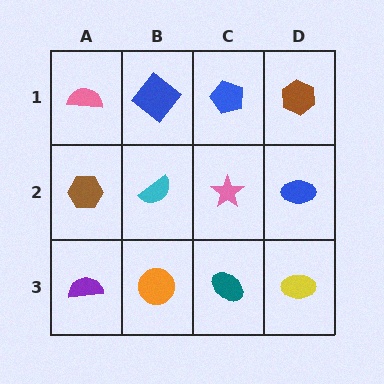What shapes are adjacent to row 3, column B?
A cyan semicircle (row 2, column B), a purple semicircle (row 3, column A), a teal ellipse (row 3, column C).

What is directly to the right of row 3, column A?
An orange circle.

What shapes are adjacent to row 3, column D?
A blue ellipse (row 2, column D), a teal ellipse (row 3, column C).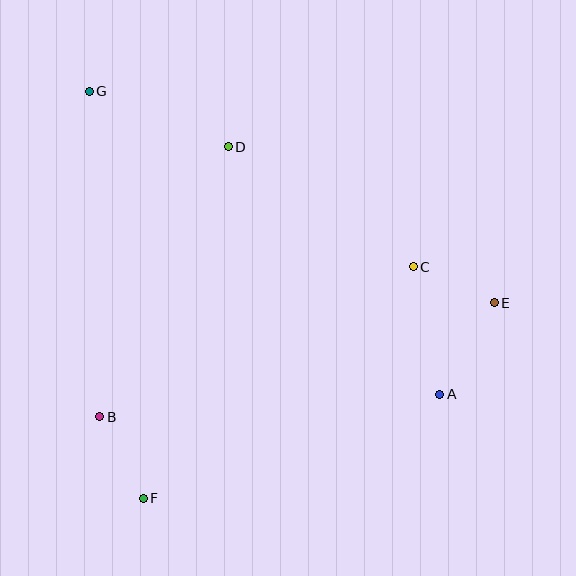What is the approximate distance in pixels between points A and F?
The distance between A and F is approximately 314 pixels.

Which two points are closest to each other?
Points C and E are closest to each other.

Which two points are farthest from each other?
Points A and G are farthest from each other.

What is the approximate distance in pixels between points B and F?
The distance between B and F is approximately 93 pixels.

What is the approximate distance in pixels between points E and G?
The distance between E and G is approximately 457 pixels.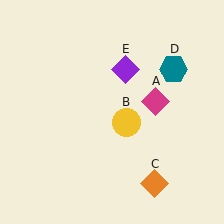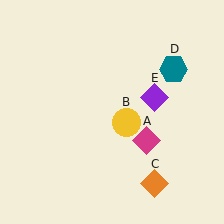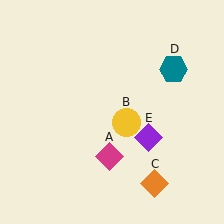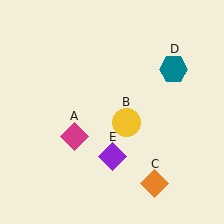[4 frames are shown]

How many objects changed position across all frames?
2 objects changed position: magenta diamond (object A), purple diamond (object E).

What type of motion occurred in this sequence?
The magenta diamond (object A), purple diamond (object E) rotated clockwise around the center of the scene.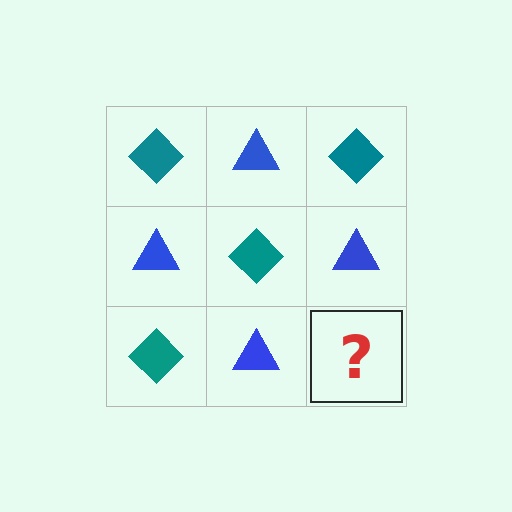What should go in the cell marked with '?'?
The missing cell should contain a teal diamond.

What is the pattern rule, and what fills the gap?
The rule is that it alternates teal diamond and blue triangle in a checkerboard pattern. The gap should be filled with a teal diamond.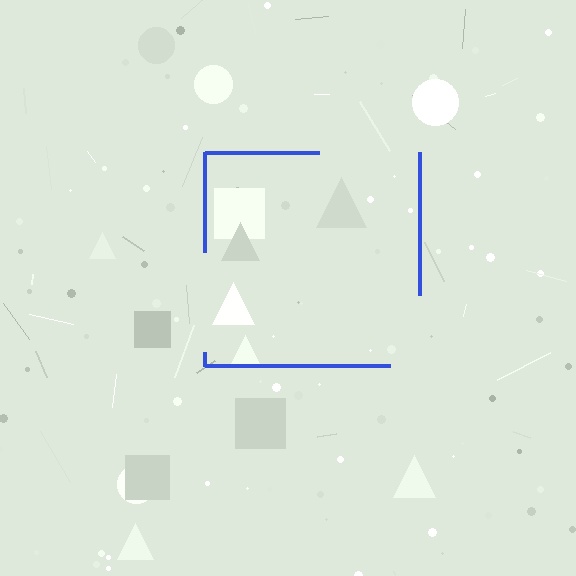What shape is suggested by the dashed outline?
The dashed outline suggests a square.